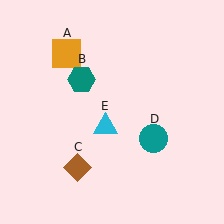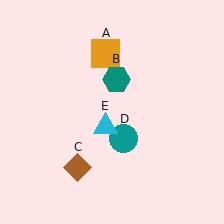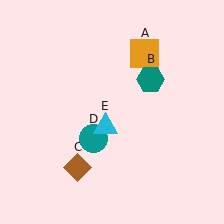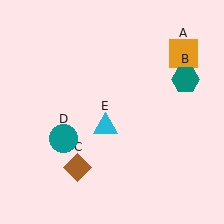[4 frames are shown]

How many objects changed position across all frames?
3 objects changed position: orange square (object A), teal hexagon (object B), teal circle (object D).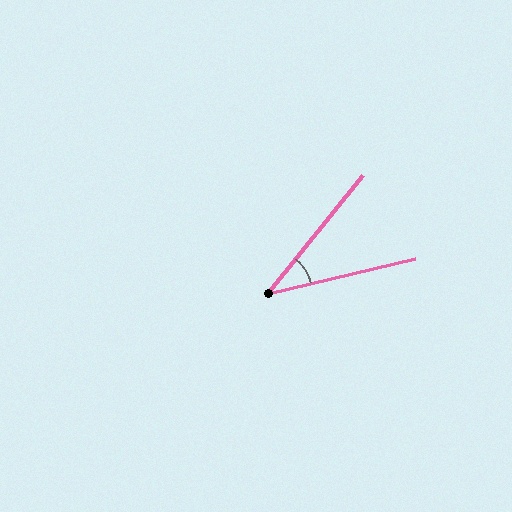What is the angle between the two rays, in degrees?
Approximately 38 degrees.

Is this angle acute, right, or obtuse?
It is acute.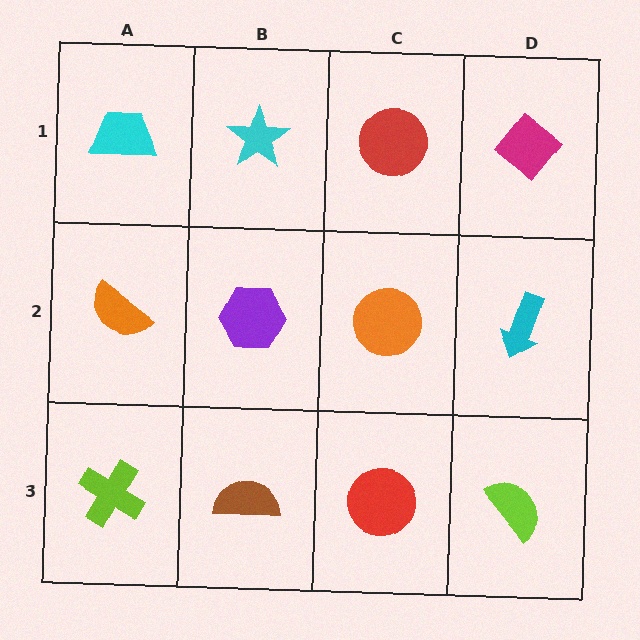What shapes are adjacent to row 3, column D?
A cyan arrow (row 2, column D), a red circle (row 3, column C).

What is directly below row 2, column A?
A lime cross.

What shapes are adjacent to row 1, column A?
An orange semicircle (row 2, column A), a cyan star (row 1, column B).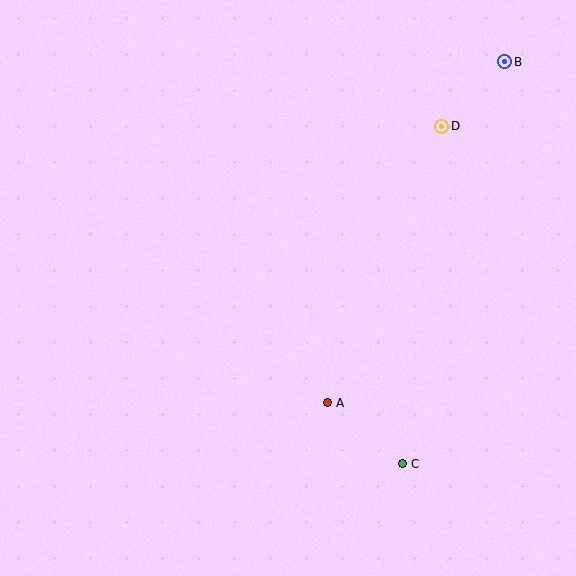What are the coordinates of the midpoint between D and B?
The midpoint between D and B is at (473, 94).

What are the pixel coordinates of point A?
Point A is at (327, 403).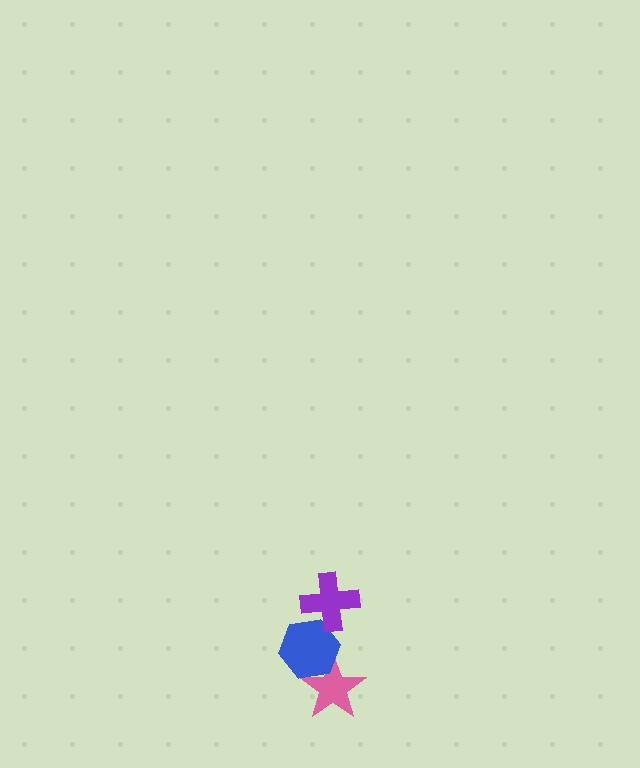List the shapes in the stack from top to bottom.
From top to bottom: the purple cross, the blue hexagon, the pink star.